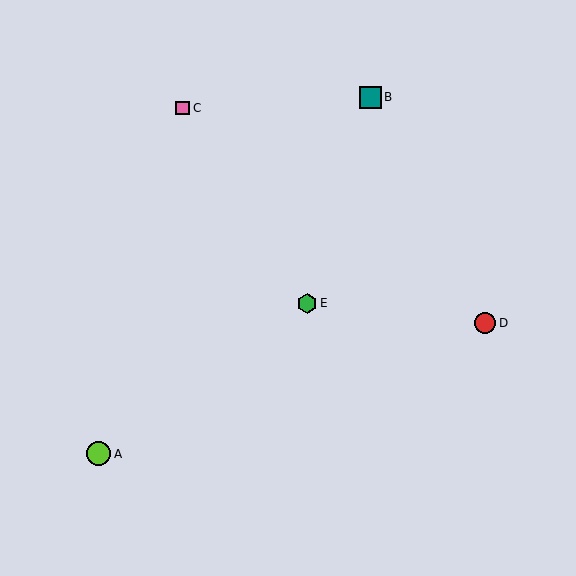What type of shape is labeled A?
Shape A is a lime circle.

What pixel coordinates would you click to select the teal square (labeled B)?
Click at (370, 97) to select the teal square B.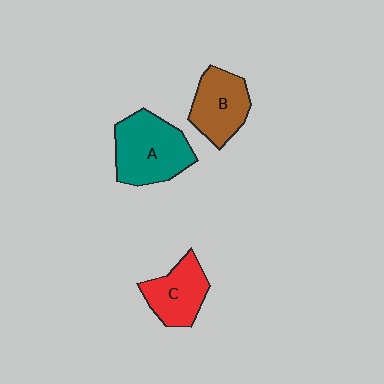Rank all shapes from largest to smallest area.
From largest to smallest: A (teal), B (brown), C (red).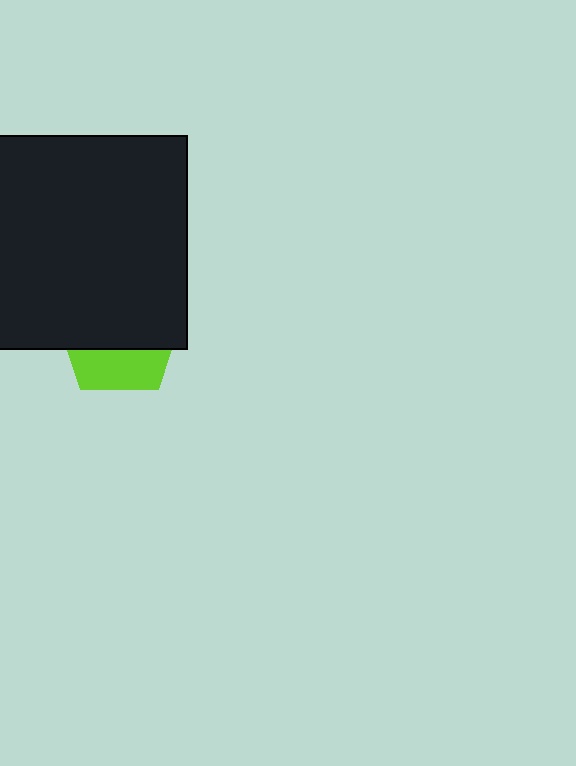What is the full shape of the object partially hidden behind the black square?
The partially hidden object is a lime pentagon.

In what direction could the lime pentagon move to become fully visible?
The lime pentagon could move down. That would shift it out from behind the black square entirely.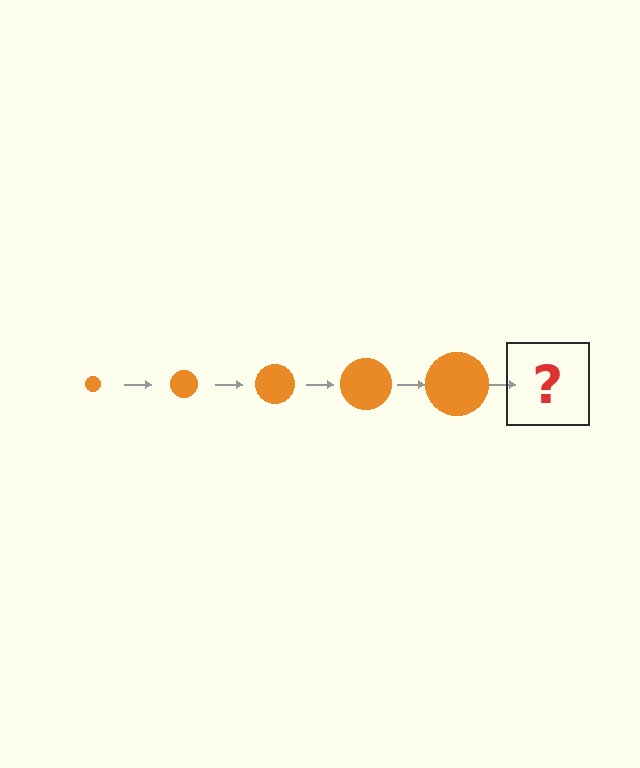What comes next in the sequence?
The next element should be an orange circle, larger than the previous one.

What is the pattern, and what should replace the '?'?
The pattern is that the circle gets progressively larger each step. The '?' should be an orange circle, larger than the previous one.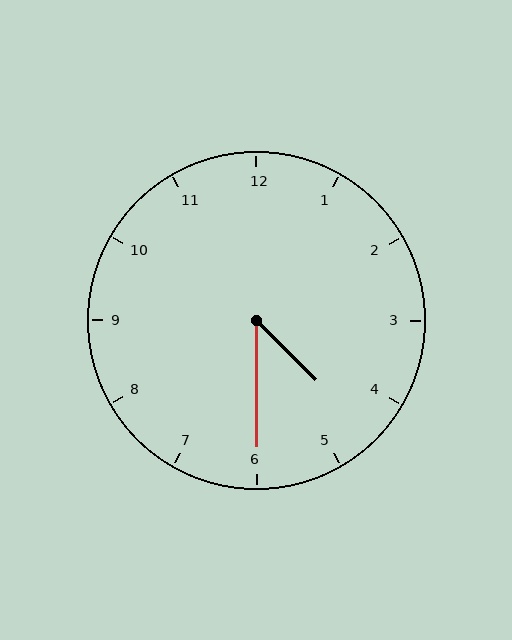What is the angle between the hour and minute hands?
Approximately 45 degrees.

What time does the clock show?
4:30.